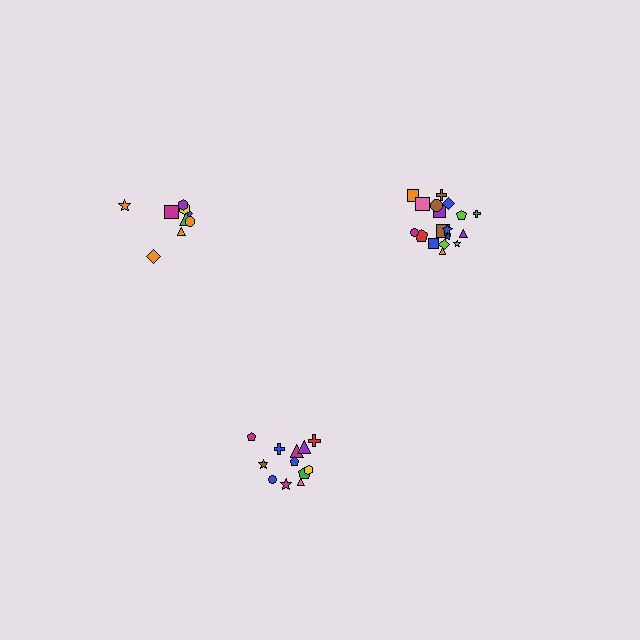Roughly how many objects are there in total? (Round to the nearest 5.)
Roughly 40 objects in total.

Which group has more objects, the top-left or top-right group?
The top-right group.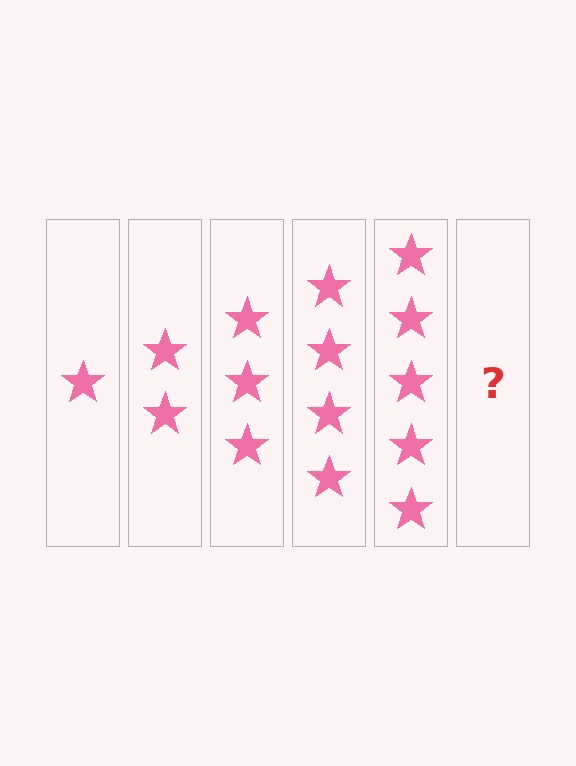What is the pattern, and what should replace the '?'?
The pattern is that each step adds one more star. The '?' should be 6 stars.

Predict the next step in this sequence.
The next step is 6 stars.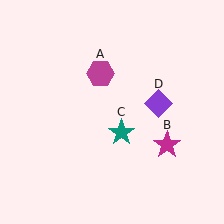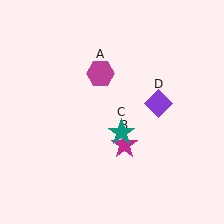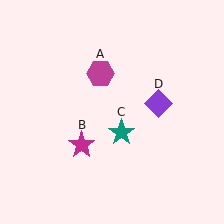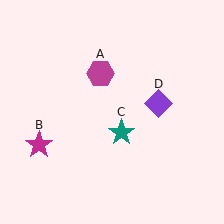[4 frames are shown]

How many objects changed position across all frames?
1 object changed position: magenta star (object B).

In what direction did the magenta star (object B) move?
The magenta star (object B) moved left.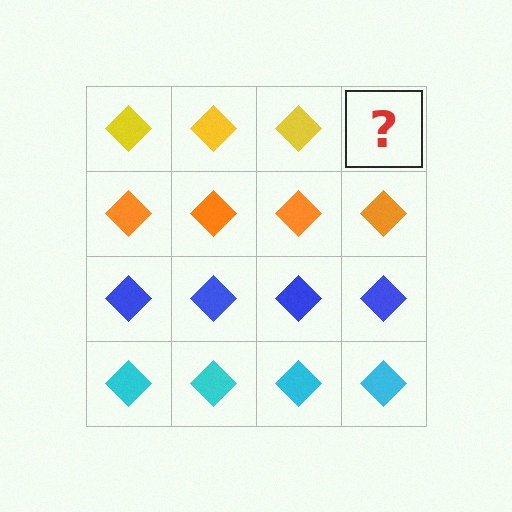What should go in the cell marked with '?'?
The missing cell should contain a yellow diamond.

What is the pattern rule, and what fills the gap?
The rule is that each row has a consistent color. The gap should be filled with a yellow diamond.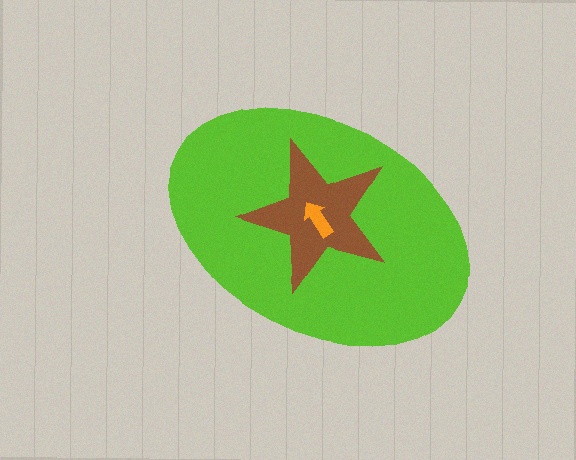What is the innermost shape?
The orange arrow.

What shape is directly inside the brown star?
The orange arrow.